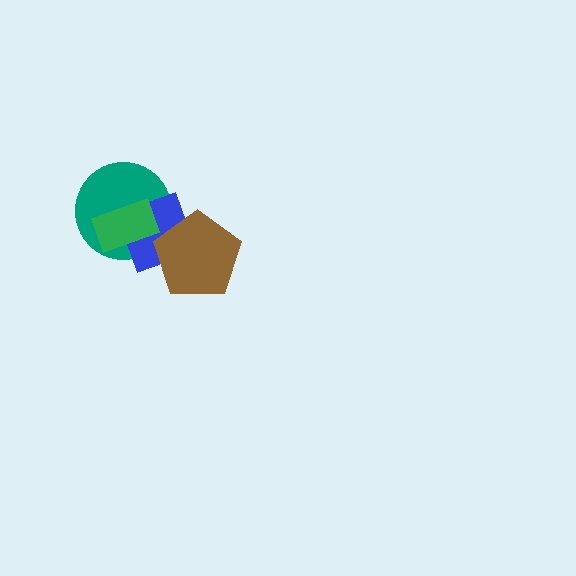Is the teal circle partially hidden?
Yes, it is partially covered by another shape.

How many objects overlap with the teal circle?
2 objects overlap with the teal circle.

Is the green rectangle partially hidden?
No, no other shape covers it.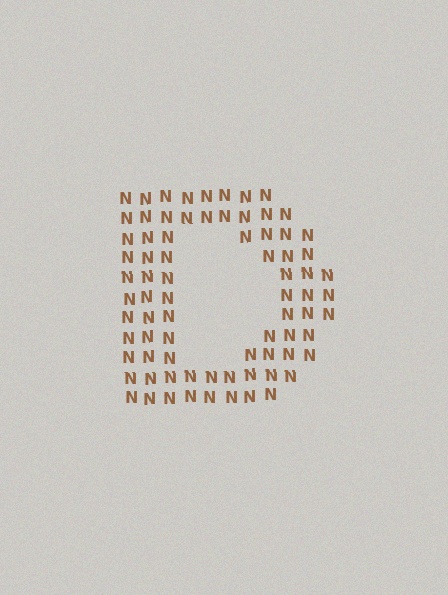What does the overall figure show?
The overall figure shows the letter D.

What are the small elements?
The small elements are letter N's.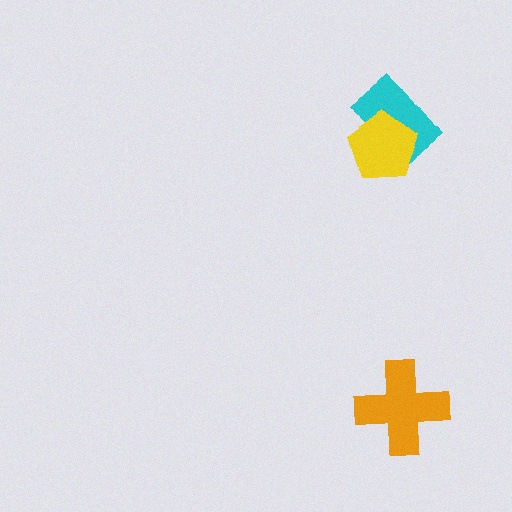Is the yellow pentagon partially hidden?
No, no other shape covers it.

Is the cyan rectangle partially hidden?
Yes, it is partially covered by another shape.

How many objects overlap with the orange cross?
0 objects overlap with the orange cross.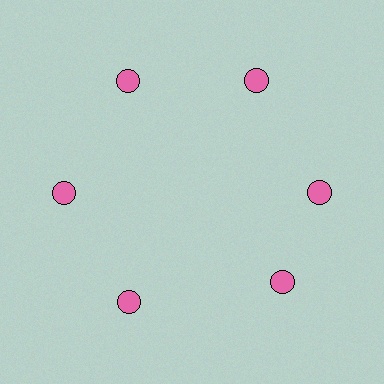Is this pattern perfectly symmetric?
No. The 6 pink circles are arranged in a ring, but one element near the 5 o'clock position is rotated out of alignment along the ring, breaking the 6-fold rotational symmetry.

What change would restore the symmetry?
The symmetry would be restored by rotating it back into even spacing with its neighbors so that all 6 circles sit at equal angles and equal distance from the center.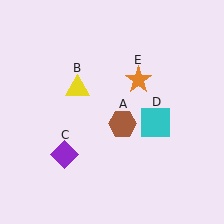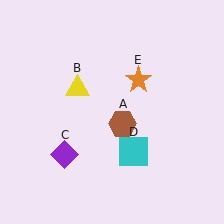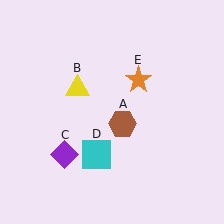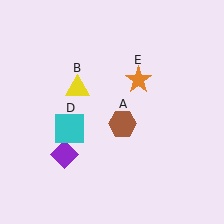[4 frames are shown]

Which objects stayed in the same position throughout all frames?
Brown hexagon (object A) and yellow triangle (object B) and purple diamond (object C) and orange star (object E) remained stationary.